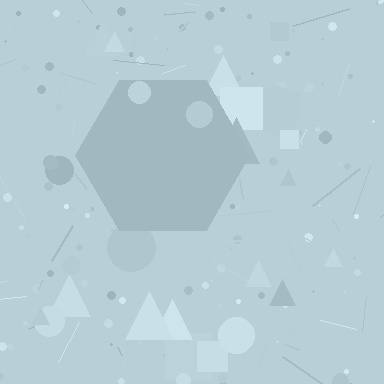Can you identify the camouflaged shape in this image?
The camouflaged shape is a hexagon.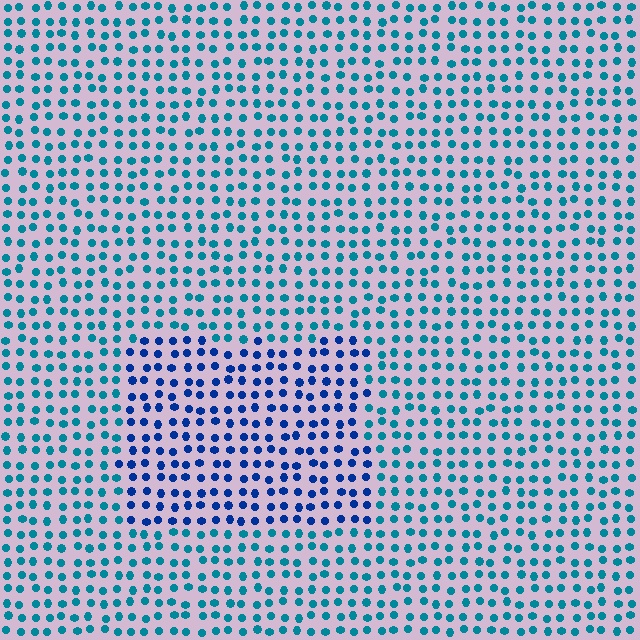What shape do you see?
I see a rectangle.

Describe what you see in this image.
The image is filled with small teal elements in a uniform arrangement. A rectangle-shaped region is visible where the elements are tinted to a slightly different hue, forming a subtle color boundary.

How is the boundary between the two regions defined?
The boundary is defined purely by a slight shift in hue (about 34 degrees). Spacing, size, and orientation are identical on both sides.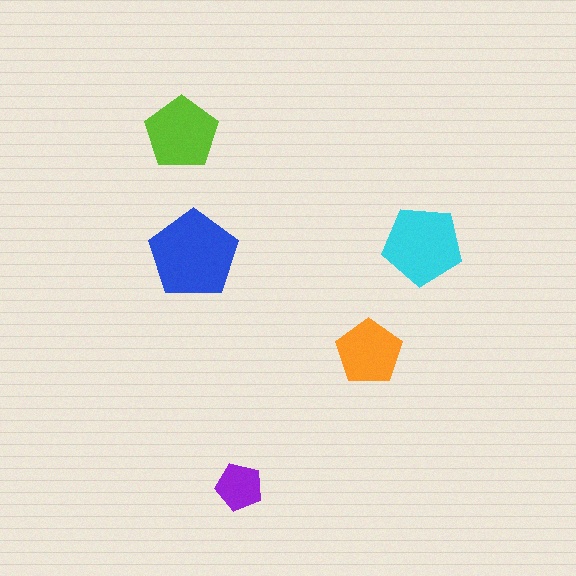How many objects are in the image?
There are 5 objects in the image.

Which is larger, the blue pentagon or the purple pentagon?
The blue one.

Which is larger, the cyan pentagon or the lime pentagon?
The cyan one.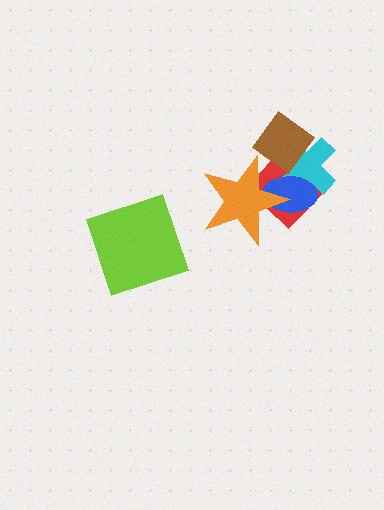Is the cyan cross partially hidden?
Yes, it is partially covered by another shape.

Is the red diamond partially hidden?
Yes, it is partially covered by another shape.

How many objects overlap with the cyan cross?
3 objects overlap with the cyan cross.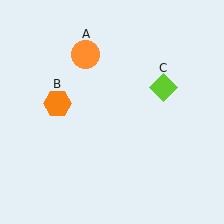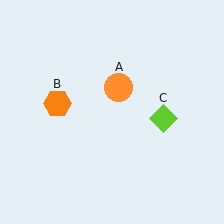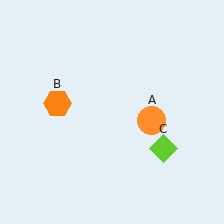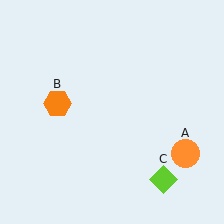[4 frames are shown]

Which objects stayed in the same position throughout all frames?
Orange hexagon (object B) remained stationary.